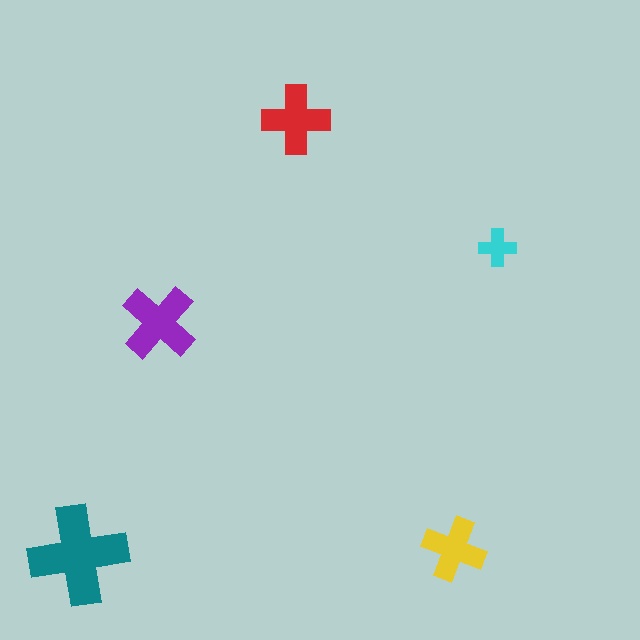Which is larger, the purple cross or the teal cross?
The teal one.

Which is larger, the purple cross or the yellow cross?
The purple one.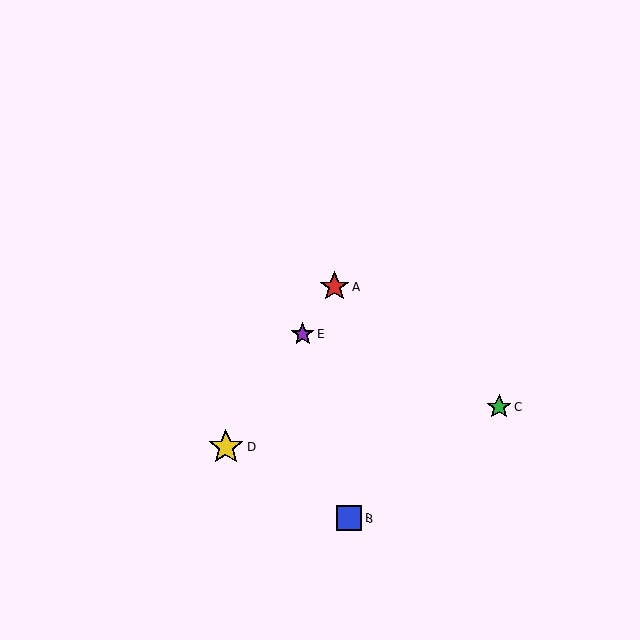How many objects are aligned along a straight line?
3 objects (A, D, E) are aligned along a straight line.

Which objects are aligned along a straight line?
Objects A, D, E are aligned along a straight line.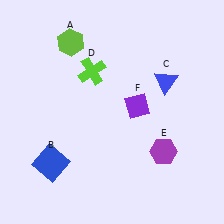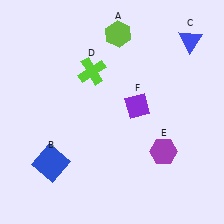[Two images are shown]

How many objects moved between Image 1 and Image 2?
2 objects moved between the two images.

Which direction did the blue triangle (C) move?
The blue triangle (C) moved up.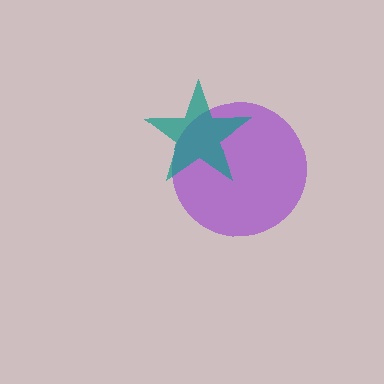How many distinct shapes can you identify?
There are 2 distinct shapes: a purple circle, a teal star.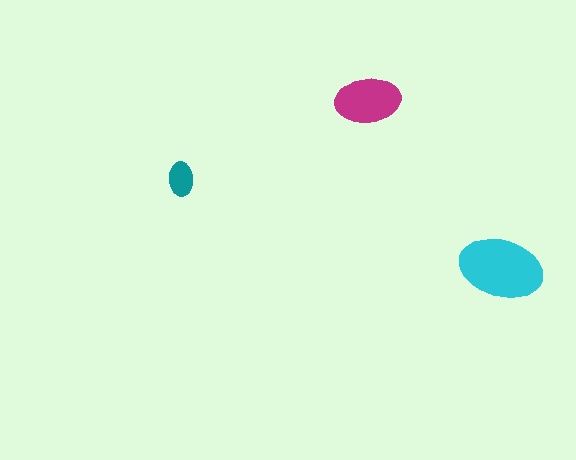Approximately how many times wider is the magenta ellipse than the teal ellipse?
About 2 times wider.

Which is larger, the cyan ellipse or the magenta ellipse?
The cyan one.